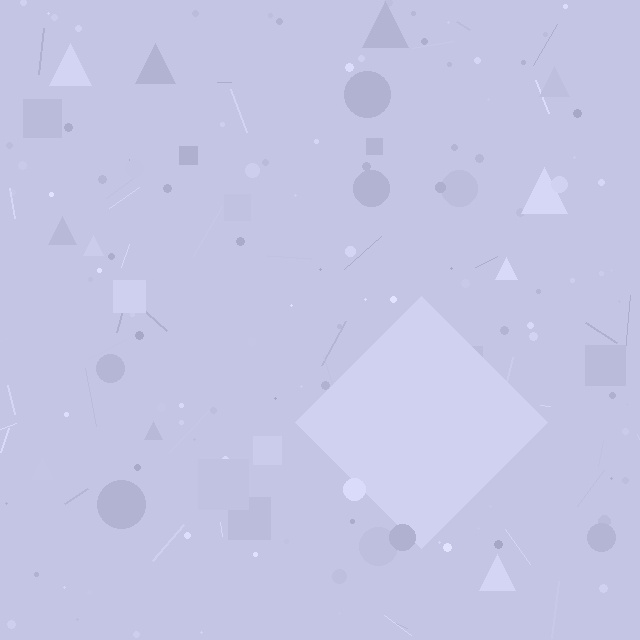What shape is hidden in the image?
A diamond is hidden in the image.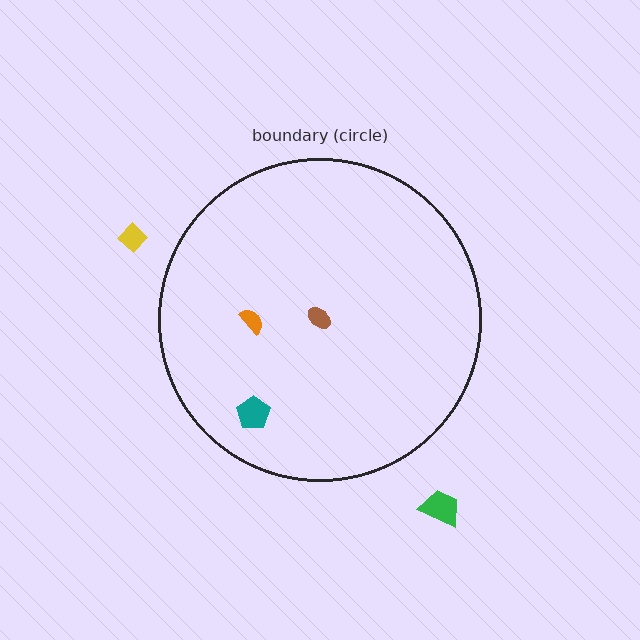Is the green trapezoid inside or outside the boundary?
Outside.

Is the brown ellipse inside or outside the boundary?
Inside.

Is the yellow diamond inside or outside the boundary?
Outside.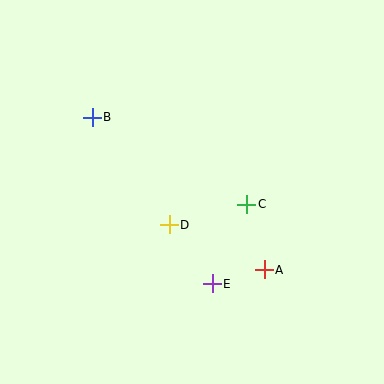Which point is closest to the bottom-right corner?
Point A is closest to the bottom-right corner.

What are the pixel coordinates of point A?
Point A is at (264, 270).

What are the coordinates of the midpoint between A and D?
The midpoint between A and D is at (217, 247).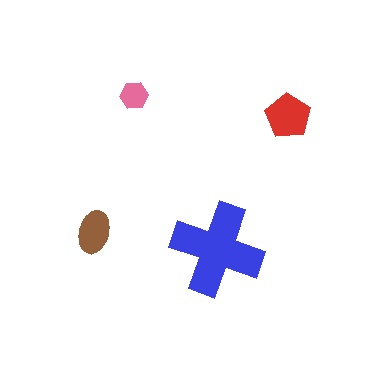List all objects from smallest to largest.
The pink hexagon, the brown ellipse, the red pentagon, the blue cross.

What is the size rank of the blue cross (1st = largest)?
1st.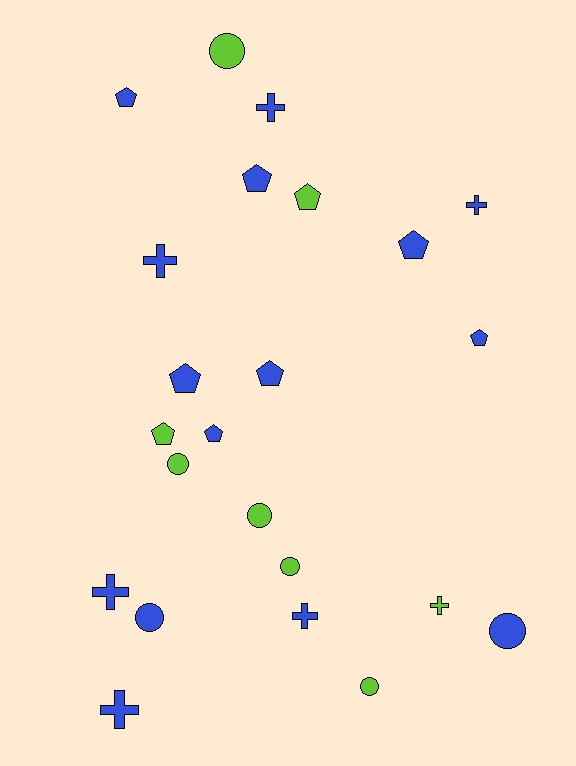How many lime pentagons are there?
There are 2 lime pentagons.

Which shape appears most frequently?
Pentagon, with 9 objects.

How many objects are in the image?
There are 23 objects.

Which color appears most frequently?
Blue, with 15 objects.